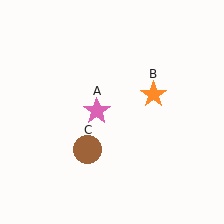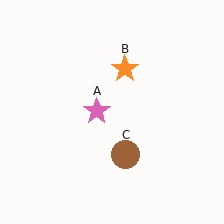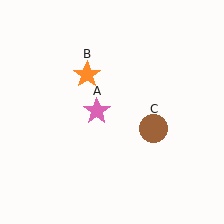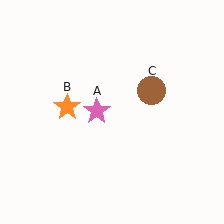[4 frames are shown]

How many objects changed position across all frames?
2 objects changed position: orange star (object B), brown circle (object C).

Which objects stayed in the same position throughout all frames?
Pink star (object A) remained stationary.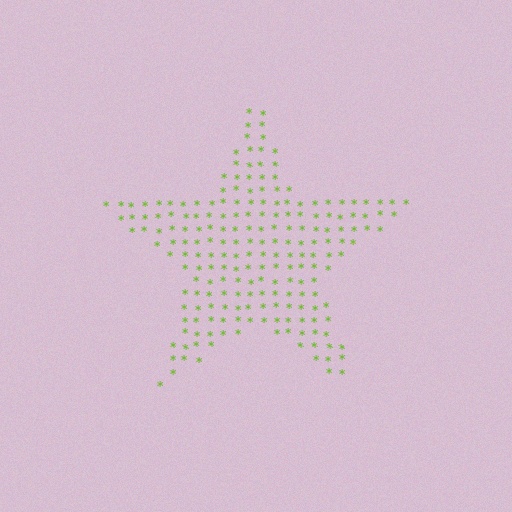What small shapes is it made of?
It is made of small asterisks.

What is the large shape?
The large shape is a star.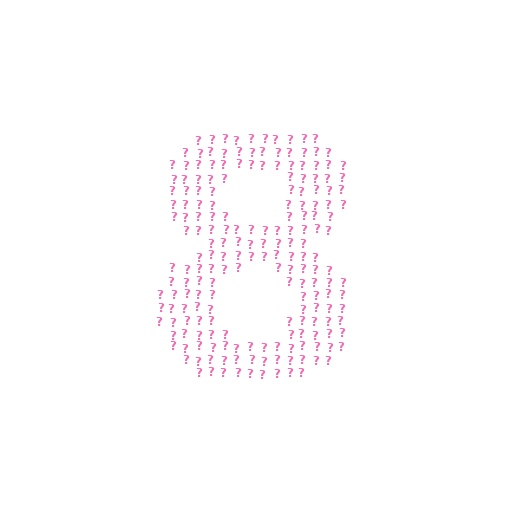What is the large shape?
The large shape is the digit 8.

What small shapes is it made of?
It is made of small question marks.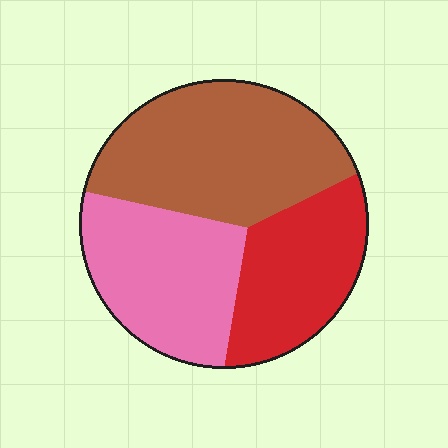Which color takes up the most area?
Brown, at roughly 40%.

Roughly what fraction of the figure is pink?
Pink takes up about one third (1/3) of the figure.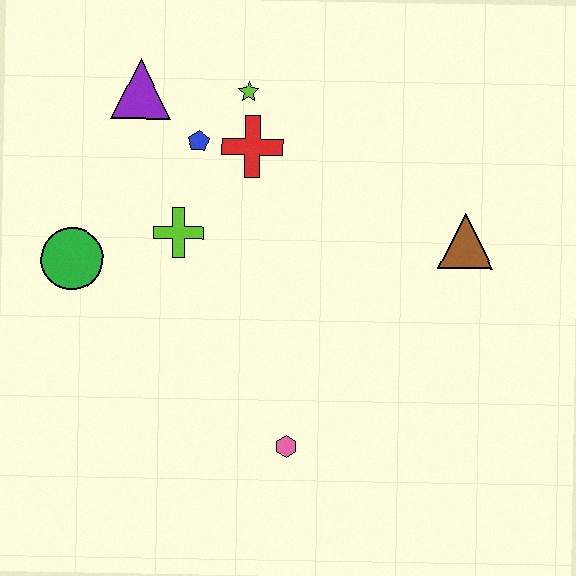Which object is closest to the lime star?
The red cross is closest to the lime star.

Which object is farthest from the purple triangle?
The pink hexagon is farthest from the purple triangle.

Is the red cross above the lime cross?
Yes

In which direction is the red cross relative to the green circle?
The red cross is to the right of the green circle.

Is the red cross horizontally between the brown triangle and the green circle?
Yes